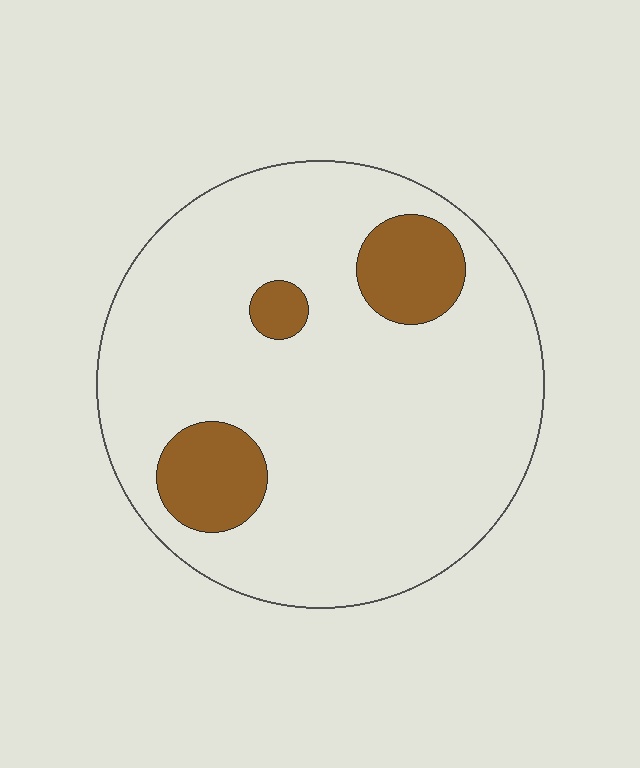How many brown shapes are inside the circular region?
3.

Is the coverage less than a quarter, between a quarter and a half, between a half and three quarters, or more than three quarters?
Less than a quarter.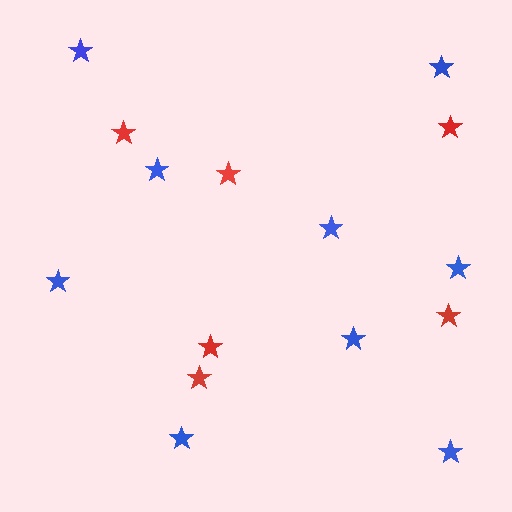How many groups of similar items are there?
There are 2 groups: one group of red stars (6) and one group of blue stars (9).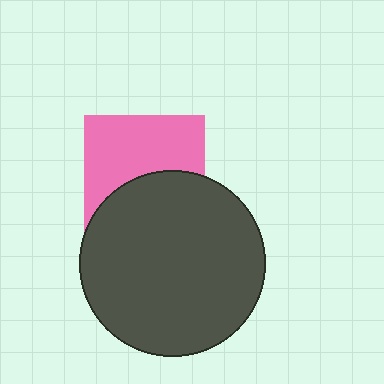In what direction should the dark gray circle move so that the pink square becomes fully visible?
The dark gray circle should move down. That is the shortest direction to clear the overlap and leave the pink square fully visible.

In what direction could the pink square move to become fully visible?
The pink square could move up. That would shift it out from behind the dark gray circle entirely.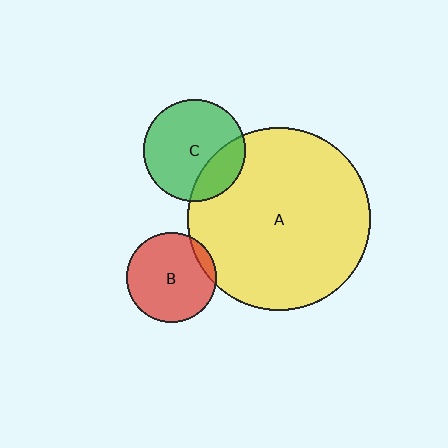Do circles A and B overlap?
Yes.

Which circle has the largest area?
Circle A (yellow).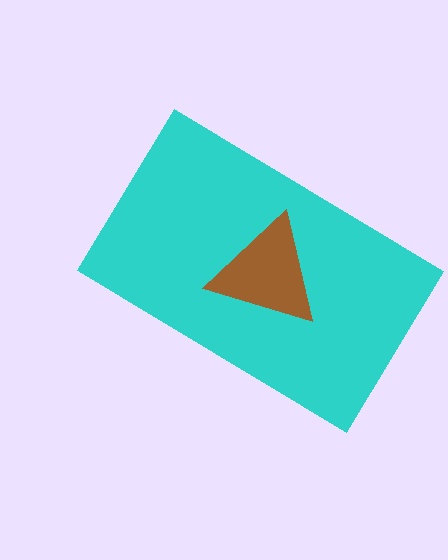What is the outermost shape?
The cyan rectangle.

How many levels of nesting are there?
2.